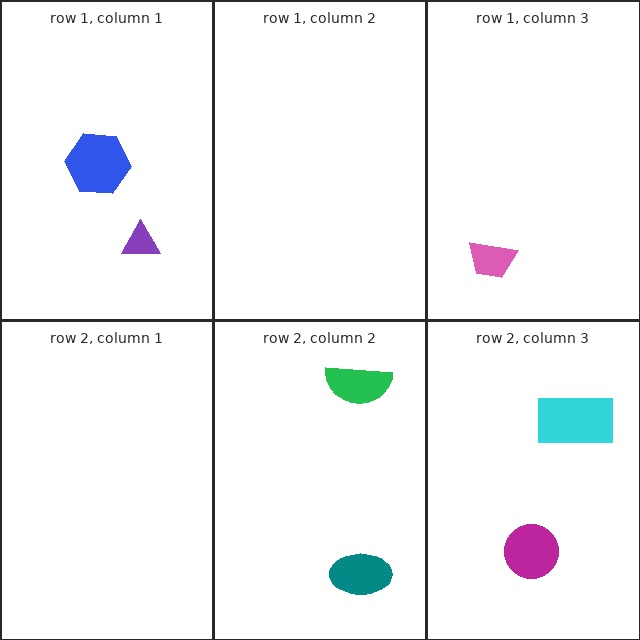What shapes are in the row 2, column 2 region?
The green semicircle, the teal ellipse.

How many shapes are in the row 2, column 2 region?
2.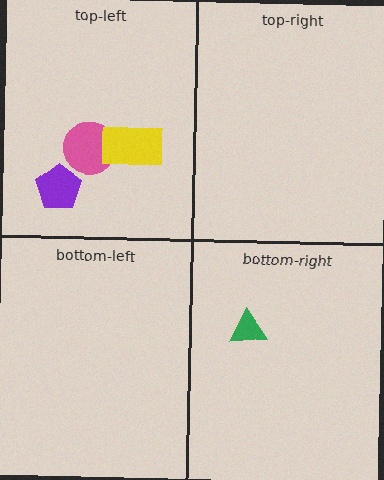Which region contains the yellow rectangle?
The top-left region.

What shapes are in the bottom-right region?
The green triangle.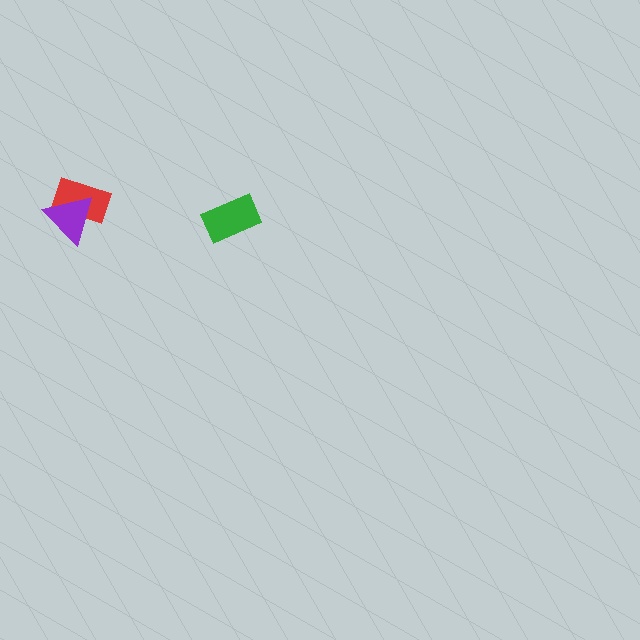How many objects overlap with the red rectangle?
1 object overlaps with the red rectangle.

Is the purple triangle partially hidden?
No, no other shape covers it.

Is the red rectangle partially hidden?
Yes, it is partially covered by another shape.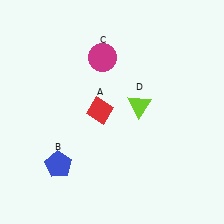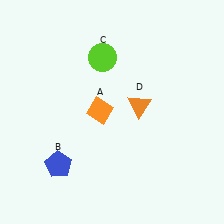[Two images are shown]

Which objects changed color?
A changed from red to orange. C changed from magenta to lime. D changed from lime to orange.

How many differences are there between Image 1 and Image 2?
There are 3 differences between the two images.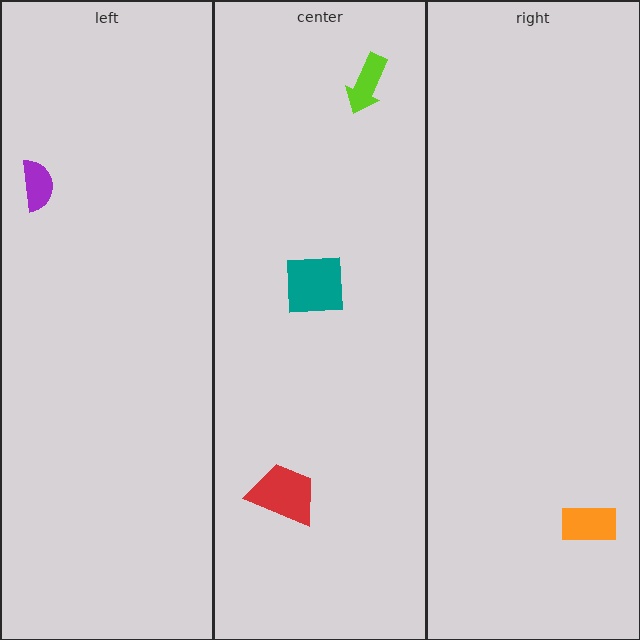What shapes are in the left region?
The purple semicircle.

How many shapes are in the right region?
1.